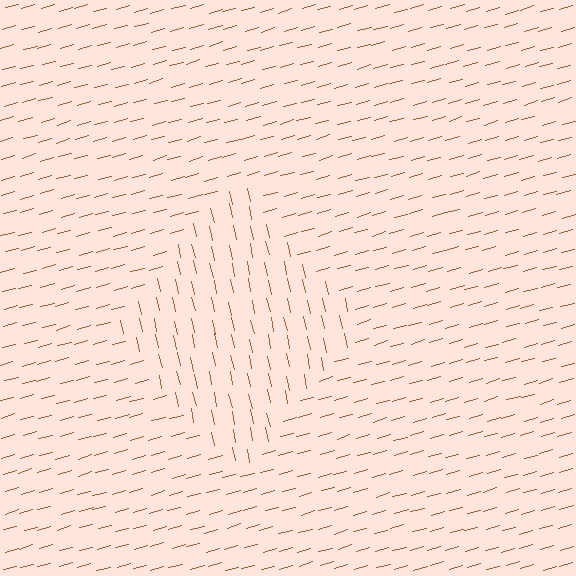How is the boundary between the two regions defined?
The boundary is defined purely by a change in line orientation (approximately 86 degrees difference). All lines are the same color and thickness.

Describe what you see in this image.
The image is filled with small brown line segments. A diamond region in the image has lines oriented differently from the surrounding lines, creating a visible texture boundary.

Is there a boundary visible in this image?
Yes, there is a texture boundary formed by a change in line orientation.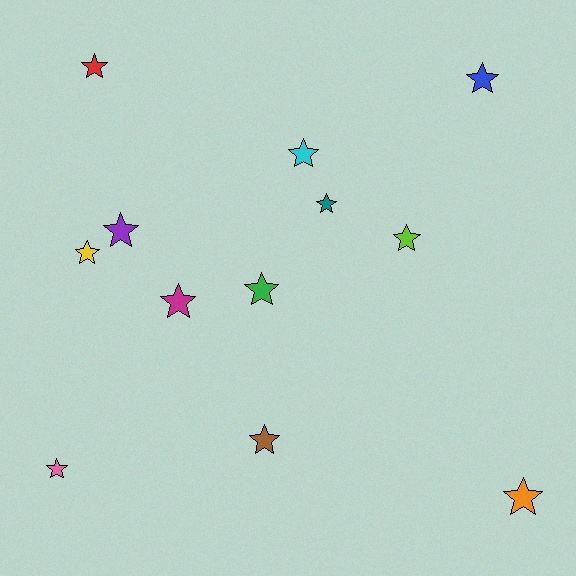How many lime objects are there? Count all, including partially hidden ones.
There is 1 lime object.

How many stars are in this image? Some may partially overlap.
There are 12 stars.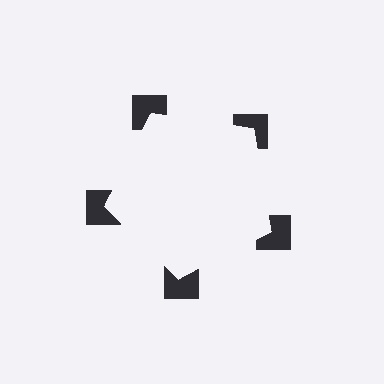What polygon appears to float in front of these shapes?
An illusory pentagon — its edges are inferred from the aligned wedge cuts in the notched squares, not physically drawn.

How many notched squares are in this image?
There are 5 — one at each vertex of the illusory pentagon.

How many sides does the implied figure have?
5 sides.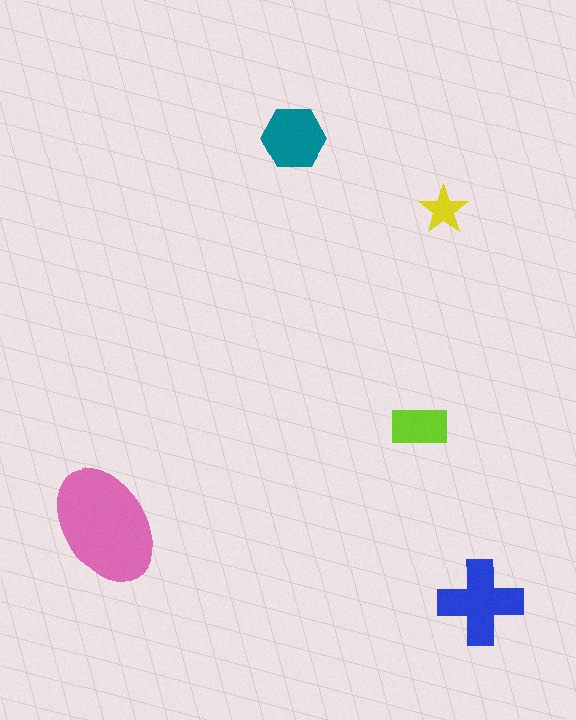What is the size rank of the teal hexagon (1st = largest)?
3rd.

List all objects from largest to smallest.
The pink ellipse, the blue cross, the teal hexagon, the lime rectangle, the yellow star.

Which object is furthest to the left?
The pink ellipse is leftmost.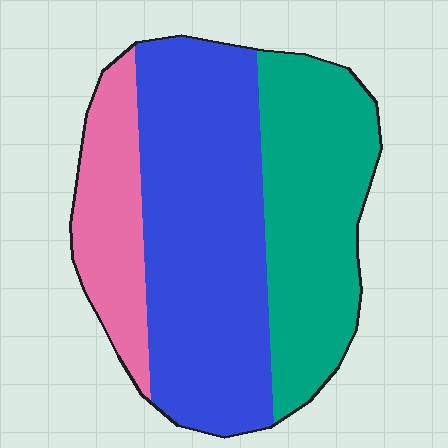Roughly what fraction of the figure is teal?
Teal covers around 35% of the figure.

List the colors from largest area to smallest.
From largest to smallest: blue, teal, pink.